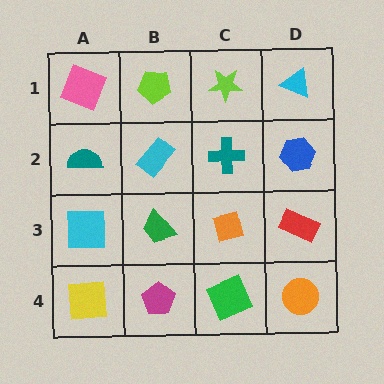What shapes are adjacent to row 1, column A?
A teal semicircle (row 2, column A), a lime pentagon (row 1, column B).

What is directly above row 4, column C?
An orange square.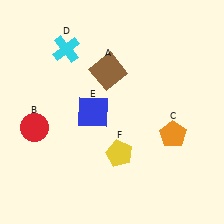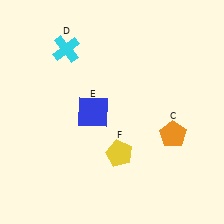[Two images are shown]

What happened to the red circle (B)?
The red circle (B) was removed in Image 2. It was in the bottom-left area of Image 1.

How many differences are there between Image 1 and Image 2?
There are 2 differences between the two images.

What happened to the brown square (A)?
The brown square (A) was removed in Image 2. It was in the top-left area of Image 1.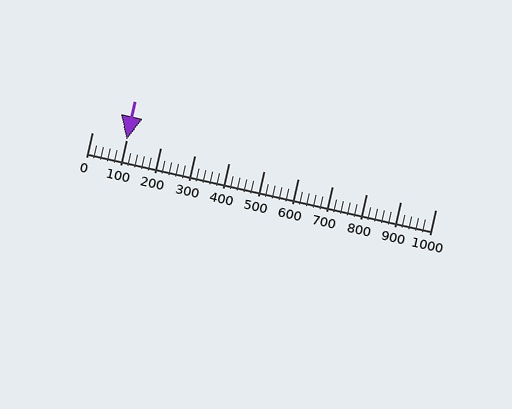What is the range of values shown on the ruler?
The ruler shows values from 0 to 1000.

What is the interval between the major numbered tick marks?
The major tick marks are spaced 100 units apart.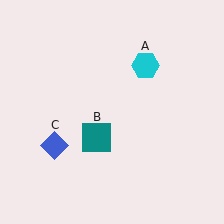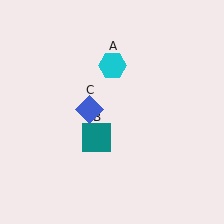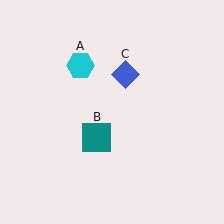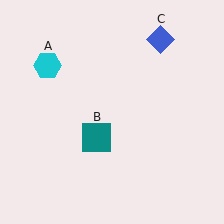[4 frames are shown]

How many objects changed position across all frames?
2 objects changed position: cyan hexagon (object A), blue diamond (object C).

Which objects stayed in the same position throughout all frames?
Teal square (object B) remained stationary.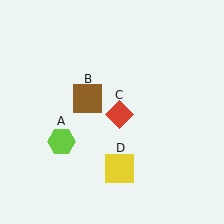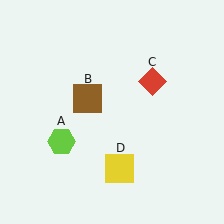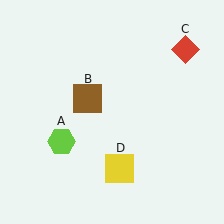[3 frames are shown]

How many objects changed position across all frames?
1 object changed position: red diamond (object C).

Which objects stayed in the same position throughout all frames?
Lime hexagon (object A) and brown square (object B) and yellow square (object D) remained stationary.